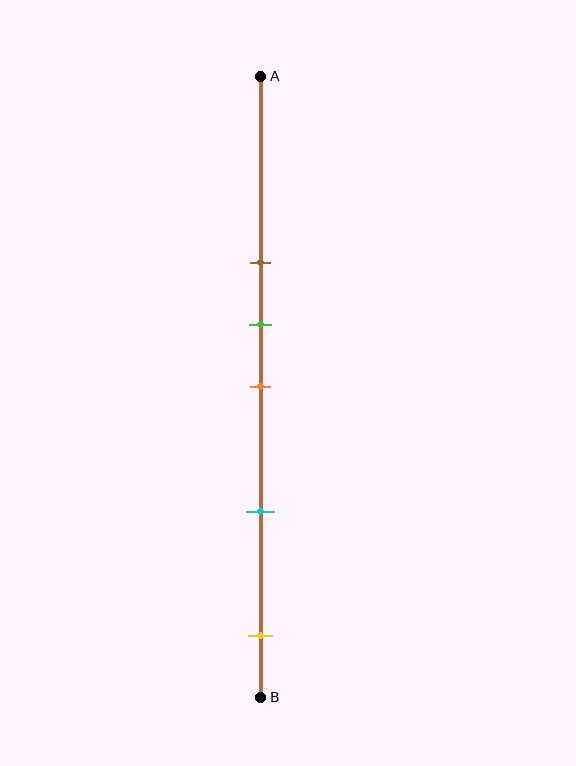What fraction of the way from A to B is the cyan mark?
The cyan mark is approximately 70% (0.7) of the way from A to B.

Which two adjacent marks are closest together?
The green and orange marks are the closest adjacent pair.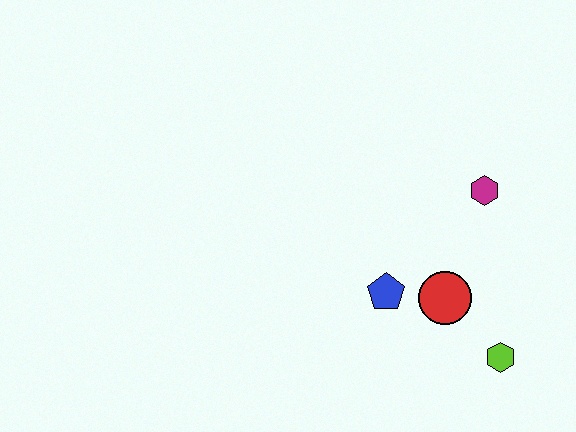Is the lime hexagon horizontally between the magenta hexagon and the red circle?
No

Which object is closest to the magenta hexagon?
The red circle is closest to the magenta hexagon.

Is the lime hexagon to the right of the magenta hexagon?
Yes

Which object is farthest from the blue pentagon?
The magenta hexagon is farthest from the blue pentagon.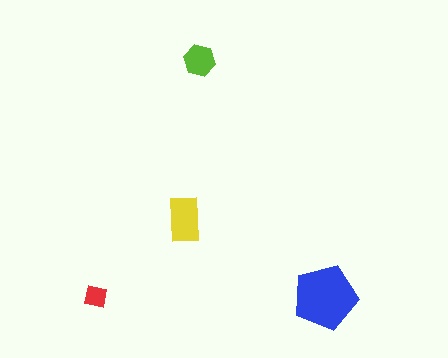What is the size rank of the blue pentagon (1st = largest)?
1st.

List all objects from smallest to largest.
The red square, the lime hexagon, the yellow rectangle, the blue pentagon.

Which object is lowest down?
The blue pentagon is bottommost.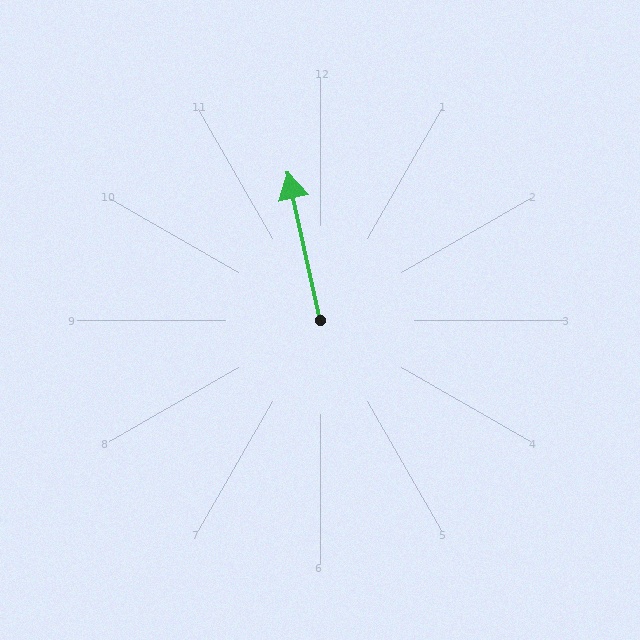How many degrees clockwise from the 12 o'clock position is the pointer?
Approximately 348 degrees.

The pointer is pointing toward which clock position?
Roughly 12 o'clock.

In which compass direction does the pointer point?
North.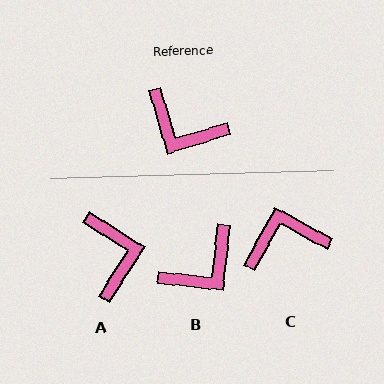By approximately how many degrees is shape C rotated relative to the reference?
Approximately 135 degrees clockwise.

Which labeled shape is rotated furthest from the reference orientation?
C, about 135 degrees away.